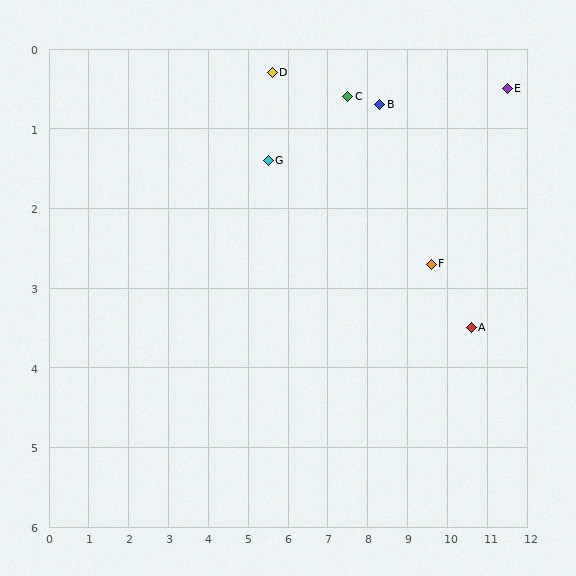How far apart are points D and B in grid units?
Points D and B are about 2.7 grid units apart.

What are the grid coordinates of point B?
Point B is at approximately (8.3, 0.7).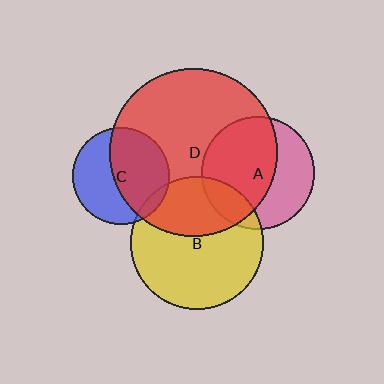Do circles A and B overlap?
Yes.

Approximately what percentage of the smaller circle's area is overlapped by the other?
Approximately 15%.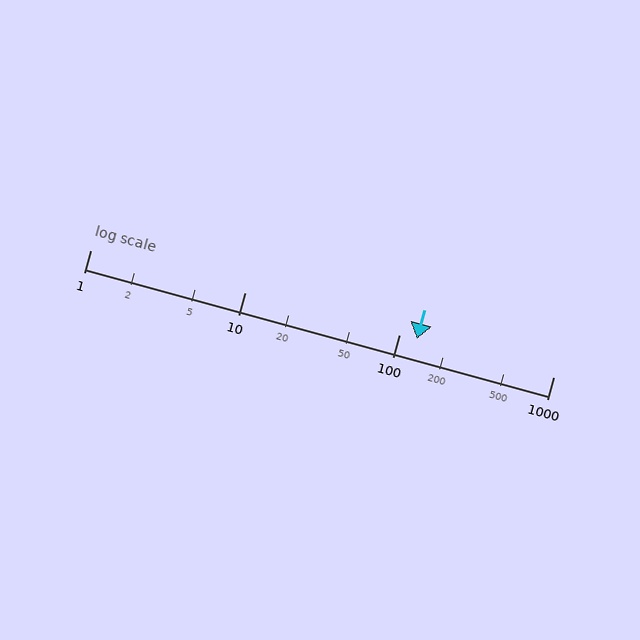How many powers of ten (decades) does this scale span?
The scale spans 3 decades, from 1 to 1000.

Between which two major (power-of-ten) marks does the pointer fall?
The pointer is between 100 and 1000.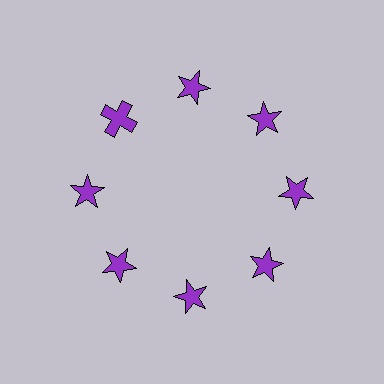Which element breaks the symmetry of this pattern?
The purple cross at roughly the 10 o'clock position breaks the symmetry. All other shapes are purple stars.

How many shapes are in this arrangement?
There are 8 shapes arranged in a ring pattern.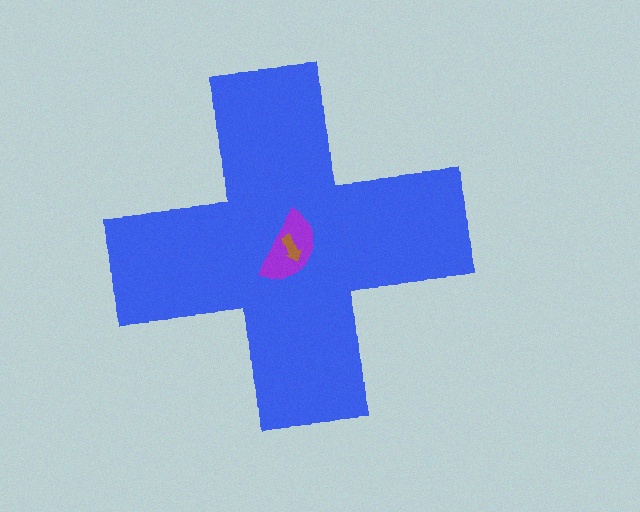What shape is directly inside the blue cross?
The purple semicircle.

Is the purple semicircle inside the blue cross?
Yes.